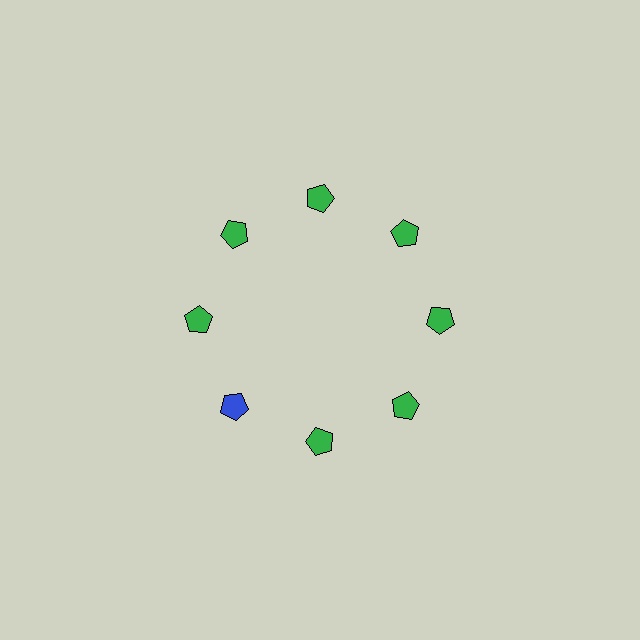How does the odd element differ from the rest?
It has a different color: blue instead of green.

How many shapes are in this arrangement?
There are 8 shapes arranged in a ring pattern.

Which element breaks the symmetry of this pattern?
The blue pentagon at roughly the 8 o'clock position breaks the symmetry. All other shapes are green pentagons.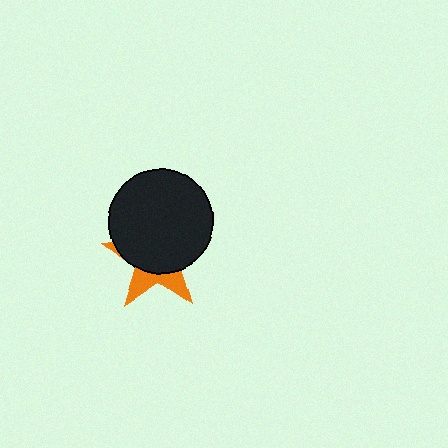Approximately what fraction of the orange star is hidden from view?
Roughly 69% of the orange star is hidden behind the black circle.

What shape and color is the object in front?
The object in front is a black circle.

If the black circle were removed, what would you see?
You would see the complete orange star.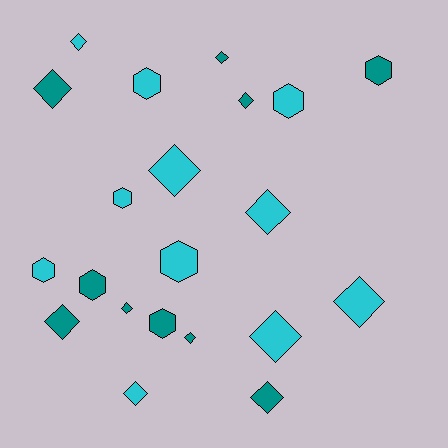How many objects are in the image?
There are 21 objects.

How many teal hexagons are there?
There are 3 teal hexagons.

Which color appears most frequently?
Cyan, with 11 objects.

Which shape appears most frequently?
Diamond, with 13 objects.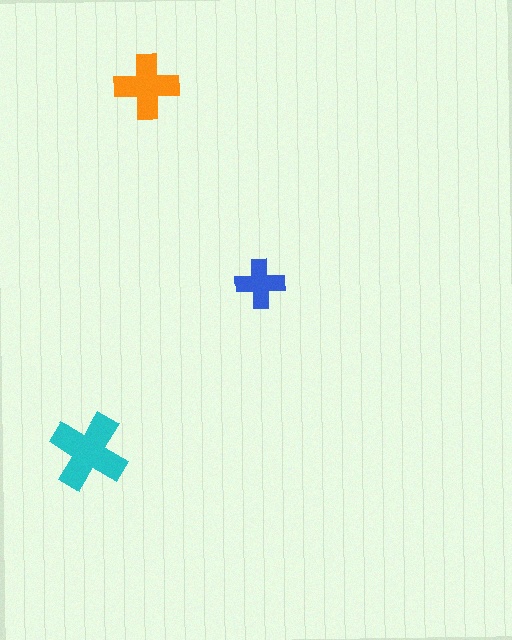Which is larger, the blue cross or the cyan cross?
The cyan one.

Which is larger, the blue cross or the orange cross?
The orange one.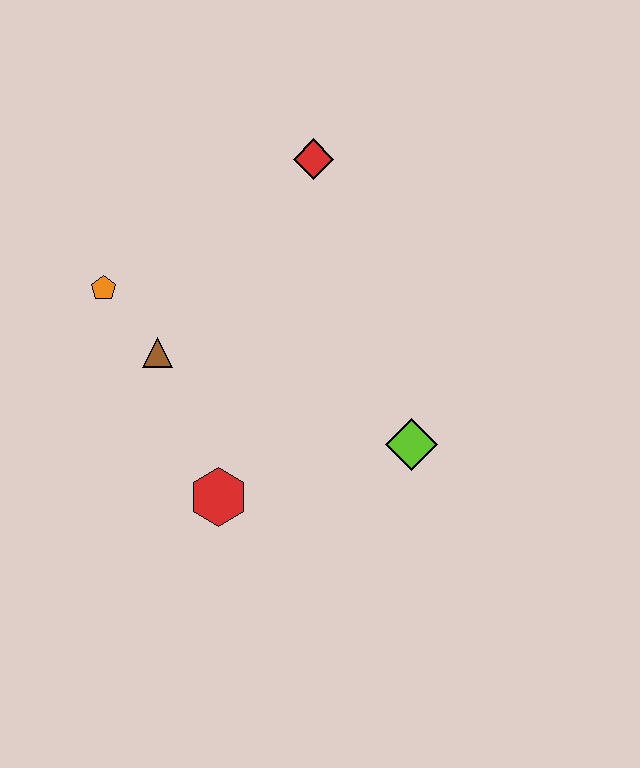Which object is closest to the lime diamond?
The red hexagon is closest to the lime diamond.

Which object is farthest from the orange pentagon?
The lime diamond is farthest from the orange pentagon.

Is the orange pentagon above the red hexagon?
Yes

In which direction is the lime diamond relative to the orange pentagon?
The lime diamond is to the right of the orange pentagon.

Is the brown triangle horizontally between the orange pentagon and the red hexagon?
Yes